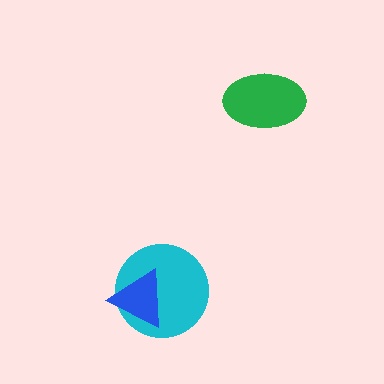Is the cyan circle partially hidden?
Yes, it is partially covered by another shape.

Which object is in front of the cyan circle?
The blue triangle is in front of the cyan circle.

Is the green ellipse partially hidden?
No, no other shape covers it.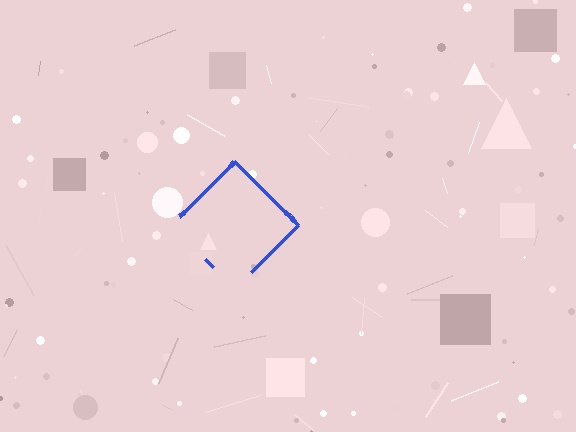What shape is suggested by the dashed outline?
The dashed outline suggests a diamond.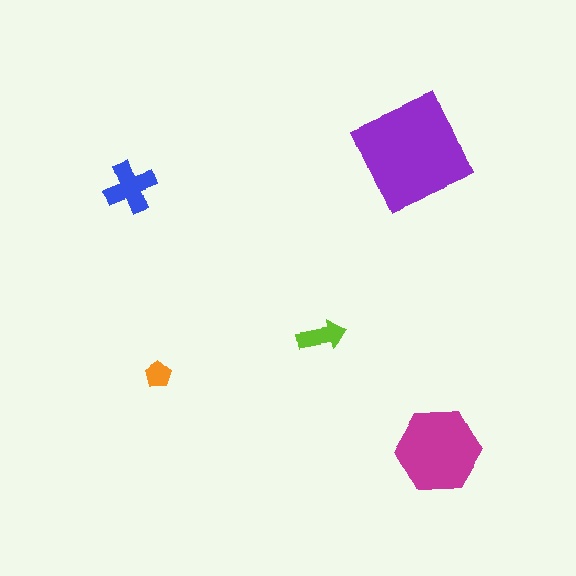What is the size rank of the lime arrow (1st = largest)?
4th.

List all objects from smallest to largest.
The orange pentagon, the lime arrow, the blue cross, the magenta hexagon, the purple diamond.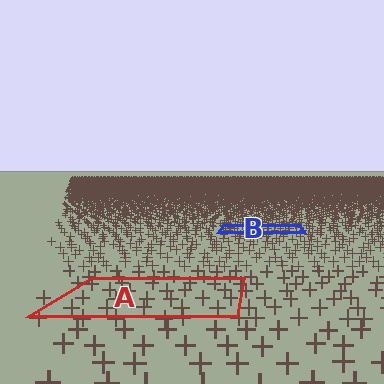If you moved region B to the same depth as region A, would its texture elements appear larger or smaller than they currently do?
They would appear larger. At a closer depth, the same texture elements are projected at a bigger on-screen size.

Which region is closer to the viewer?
Region A is closer. The texture elements there are larger and more spread out.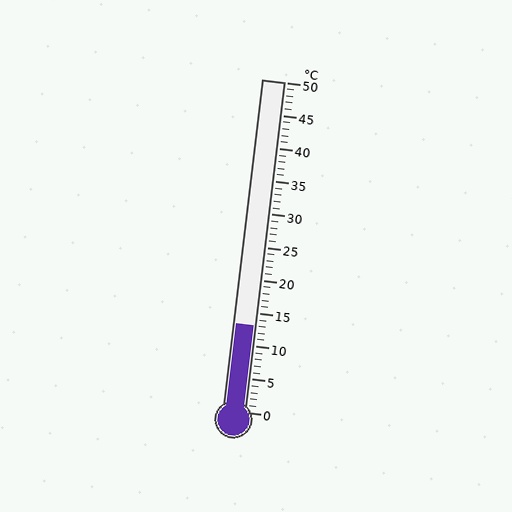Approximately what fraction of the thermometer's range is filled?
The thermometer is filled to approximately 25% of its range.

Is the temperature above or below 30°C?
The temperature is below 30°C.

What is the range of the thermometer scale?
The thermometer scale ranges from 0°C to 50°C.